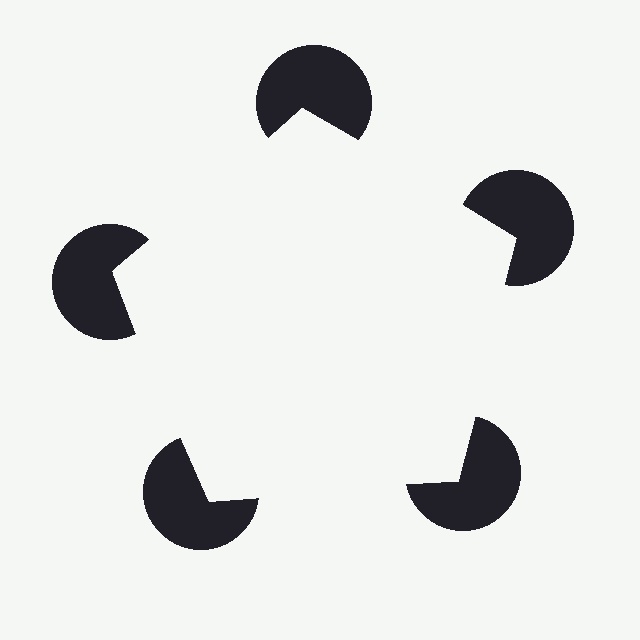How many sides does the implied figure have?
5 sides.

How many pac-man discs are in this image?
There are 5 — one at each vertex of the illusory pentagon.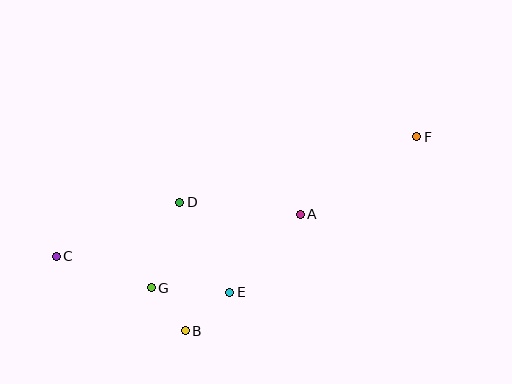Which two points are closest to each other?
Points B and G are closest to each other.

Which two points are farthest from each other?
Points C and F are farthest from each other.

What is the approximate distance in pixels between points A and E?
The distance between A and E is approximately 105 pixels.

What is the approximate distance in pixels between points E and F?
The distance between E and F is approximately 243 pixels.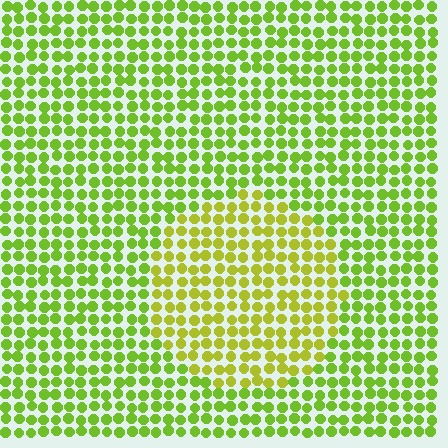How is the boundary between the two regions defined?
The boundary is defined purely by a slight shift in hue (about 24 degrees). Spacing, size, and orientation are identical on both sides.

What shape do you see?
I see a circle.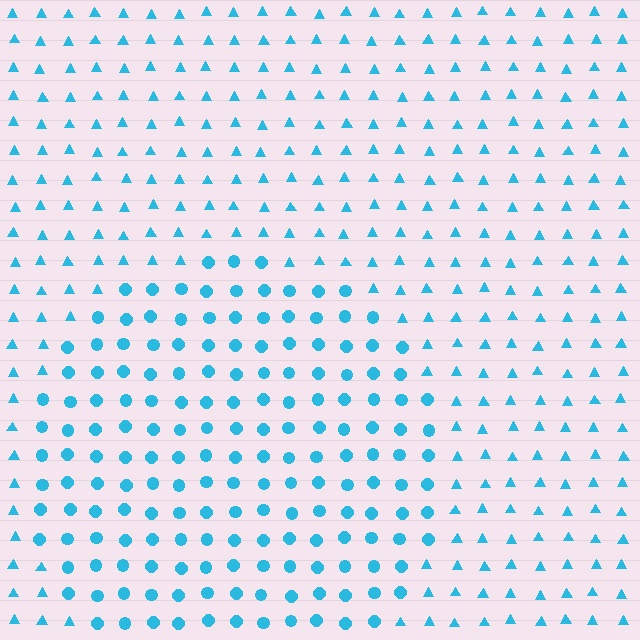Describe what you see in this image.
The image is filled with small cyan elements arranged in a uniform grid. A circle-shaped region contains circles, while the surrounding area contains triangles. The boundary is defined purely by the change in element shape.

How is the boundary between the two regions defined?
The boundary is defined by a change in element shape: circles inside vs. triangles outside. All elements share the same color and spacing.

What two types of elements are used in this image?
The image uses circles inside the circle region and triangles outside it.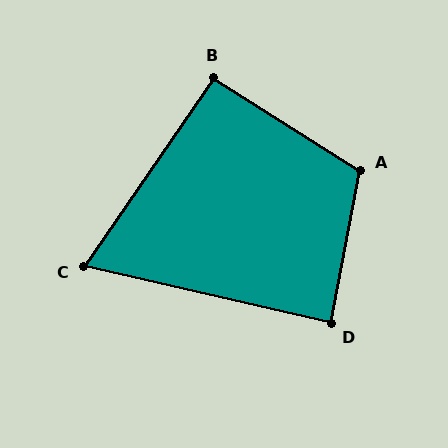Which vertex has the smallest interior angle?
C, at approximately 68 degrees.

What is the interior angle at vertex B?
Approximately 92 degrees (approximately right).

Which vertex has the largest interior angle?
A, at approximately 112 degrees.